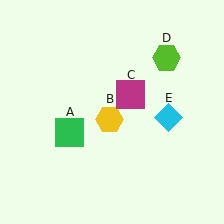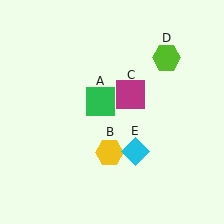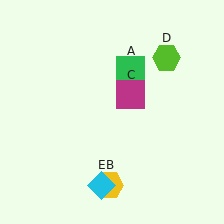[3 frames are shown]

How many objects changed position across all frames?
3 objects changed position: green square (object A), yellow hexagon (object B), cyan diamond (object E).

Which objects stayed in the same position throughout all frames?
Magenta square (object C) and lime hexagon (object D) remained stationary.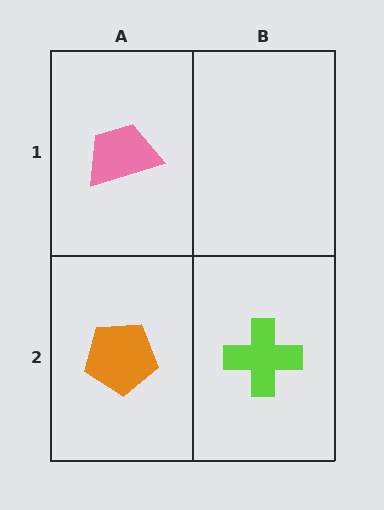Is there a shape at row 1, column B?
No, that cell is empty.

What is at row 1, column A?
A pink trapezoid.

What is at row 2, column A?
An orange pentagon.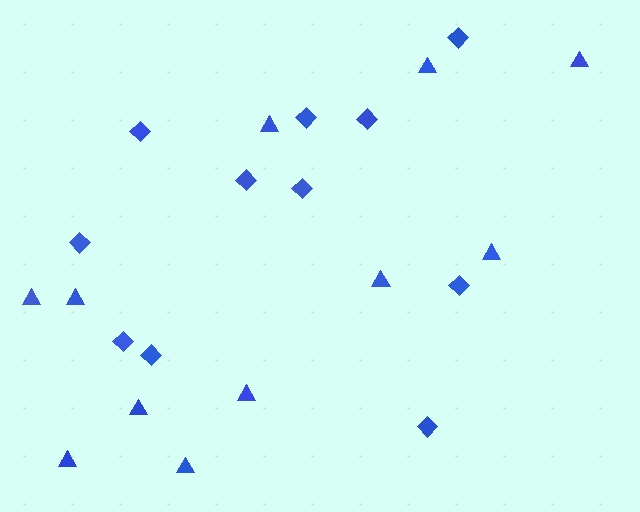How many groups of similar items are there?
There are 2 groups: one group of diamonds (11) and one group of triangles (11).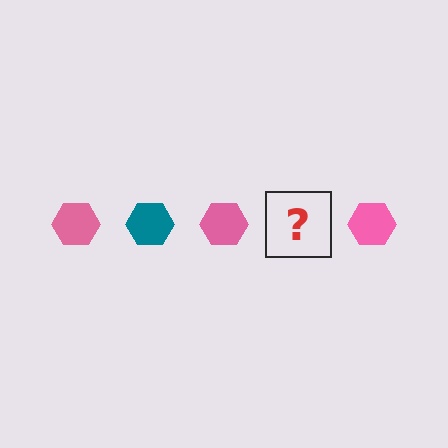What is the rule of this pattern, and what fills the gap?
The rule is that the pattern cycles through pink, teal hexagons. The gap should be filled with a teal hexagon.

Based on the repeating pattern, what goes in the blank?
The blank should be a teal hexagon.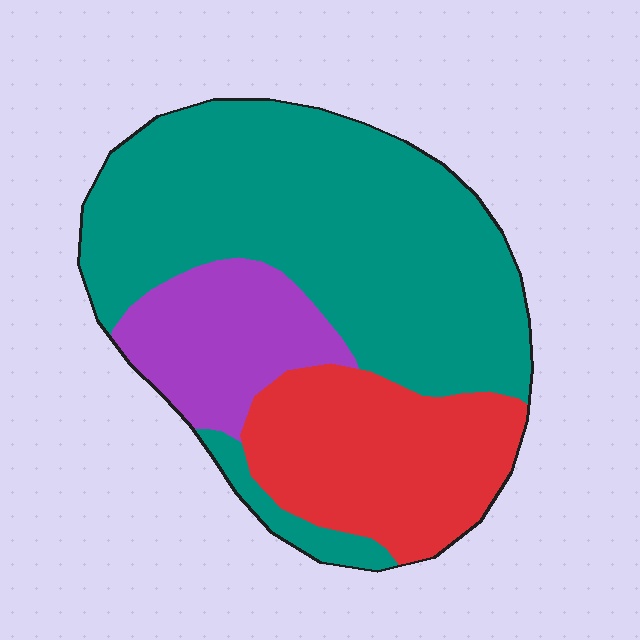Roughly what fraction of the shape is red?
Red covers 25% of the shape.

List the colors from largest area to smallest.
From largest to smallest: teal, red, purple.